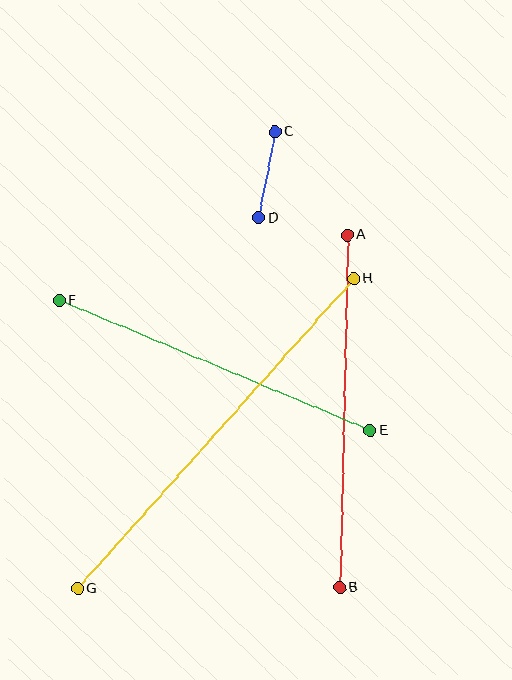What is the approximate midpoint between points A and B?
The midpoint is at approximately (344, 411) pixels.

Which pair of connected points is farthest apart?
Points G and H are farthest apart.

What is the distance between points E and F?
The distance is approximately 337 pixels.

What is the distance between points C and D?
The distance is approximately 87 pixels.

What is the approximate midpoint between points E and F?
The midpoint is at approximately (215, 365) pixels.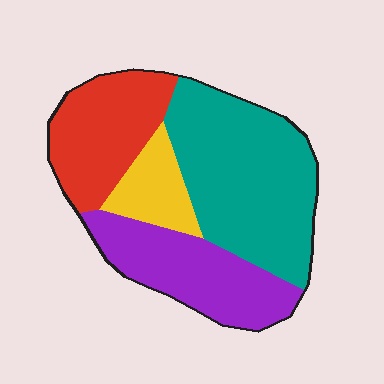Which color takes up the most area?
Teal, at roughly 40%.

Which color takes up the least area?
Yellow, at roughly 10%.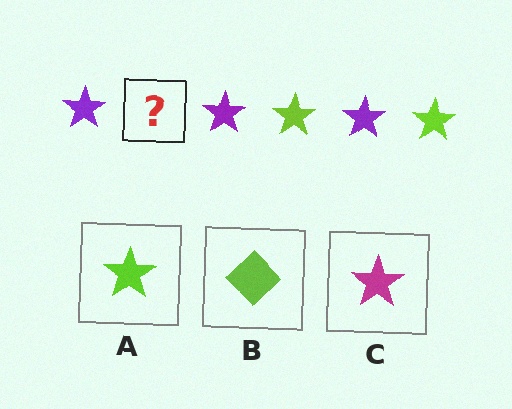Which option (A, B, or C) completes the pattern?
A.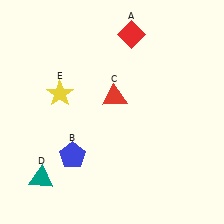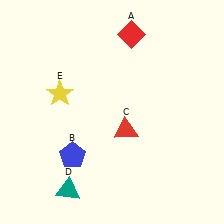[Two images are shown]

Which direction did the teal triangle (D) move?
The teal triangle (D) moved right.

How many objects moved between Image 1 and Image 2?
2 objects moved between the two images.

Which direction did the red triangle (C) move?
The red triangle (C) moved down.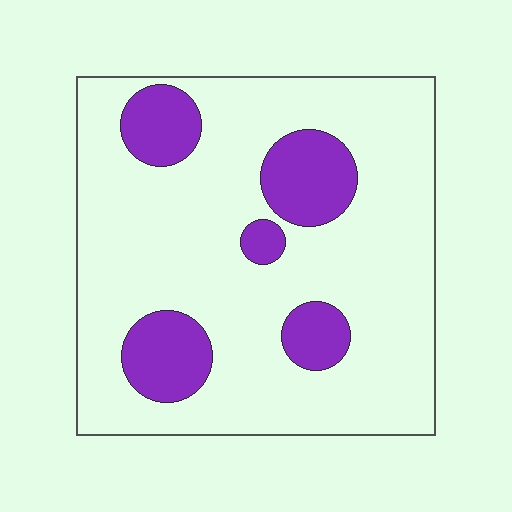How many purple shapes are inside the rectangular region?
5.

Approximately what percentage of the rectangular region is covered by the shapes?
Approximately 20%.